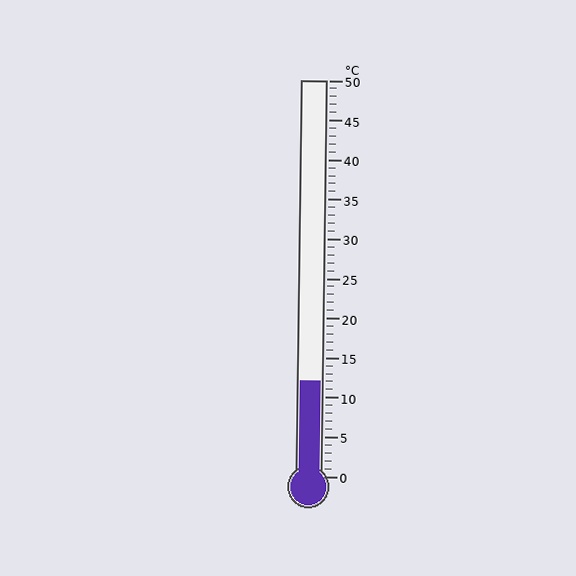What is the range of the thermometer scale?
The thermometer scale ranges from 0°C to 50°C.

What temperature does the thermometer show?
The thermometer shows approximately 12°C.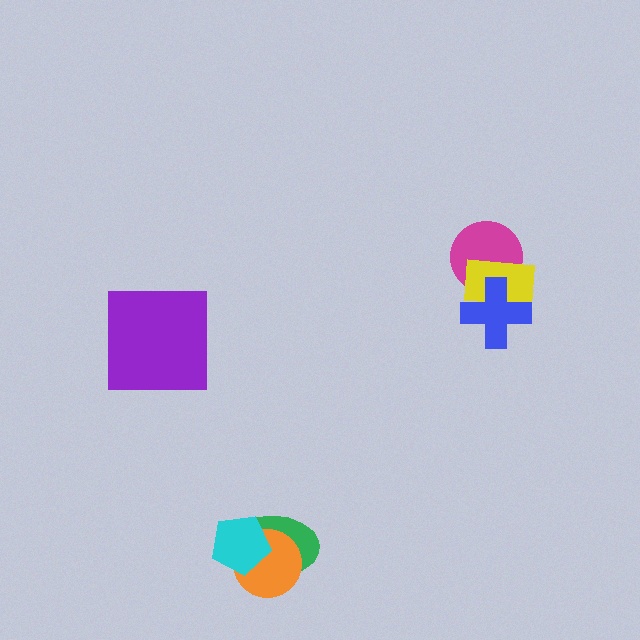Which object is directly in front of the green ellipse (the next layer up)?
The orange circle is directly in front of the green ellipse.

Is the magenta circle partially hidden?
Yes, it is partially covered by another shape.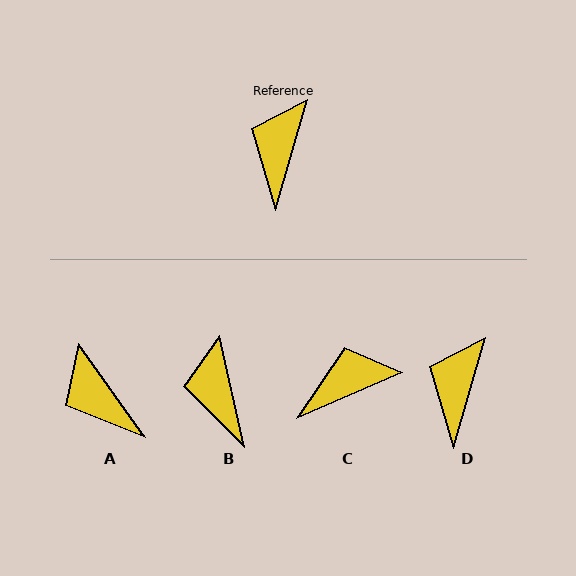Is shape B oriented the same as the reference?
No, it is off by about 29 degrees.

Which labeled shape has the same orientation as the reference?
D.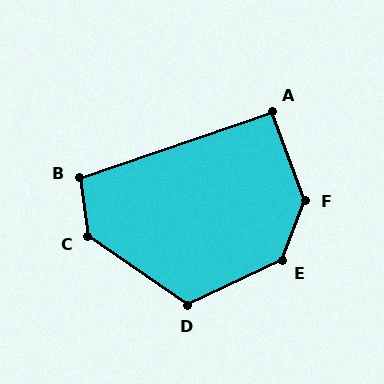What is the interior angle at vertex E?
Approximately 136 degrees (obtuse).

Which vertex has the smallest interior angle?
A, at approximately 92 degrees.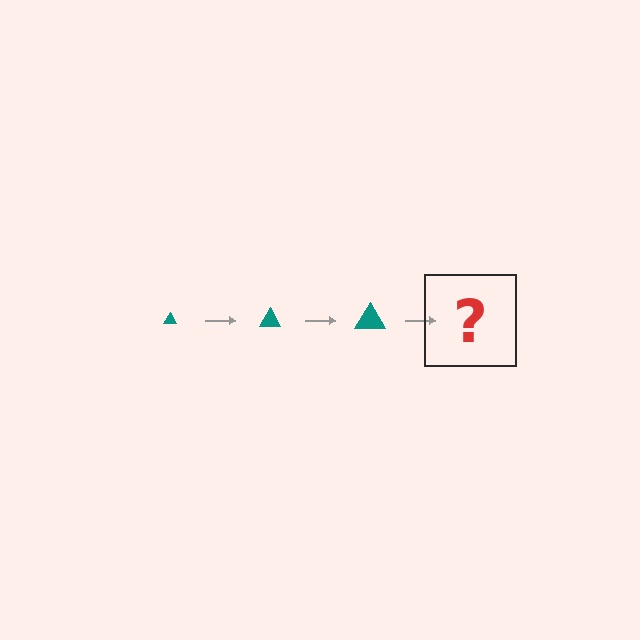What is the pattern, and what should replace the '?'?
The pattern is that the triangle gets progressively larger each step. The '?' should be a teal triangle, larger than the previous one.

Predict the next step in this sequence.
The next step is a teal triangle, larger than the previous one.